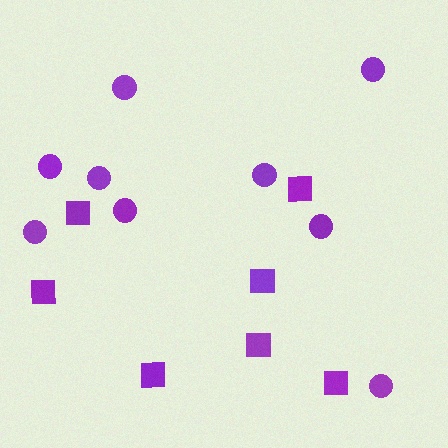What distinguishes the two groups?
There are 2 groups: one group of circles (9) and one group of squares (7).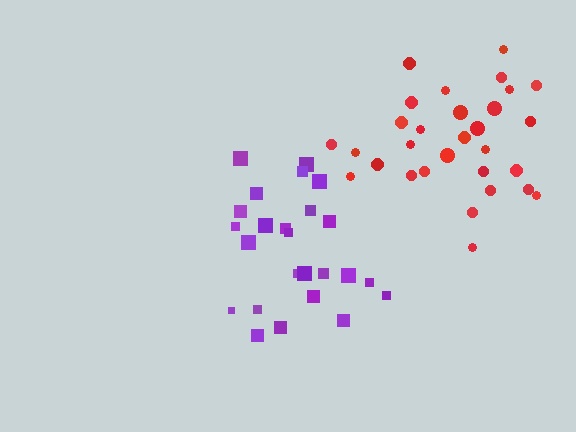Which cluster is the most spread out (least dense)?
Red.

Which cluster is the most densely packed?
Purple.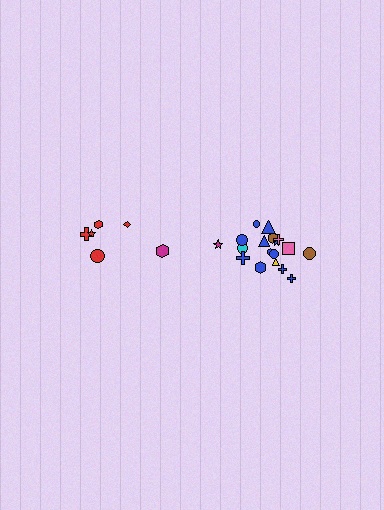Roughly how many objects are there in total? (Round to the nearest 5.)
Roughly 25 objects in total.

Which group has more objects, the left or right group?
The right group.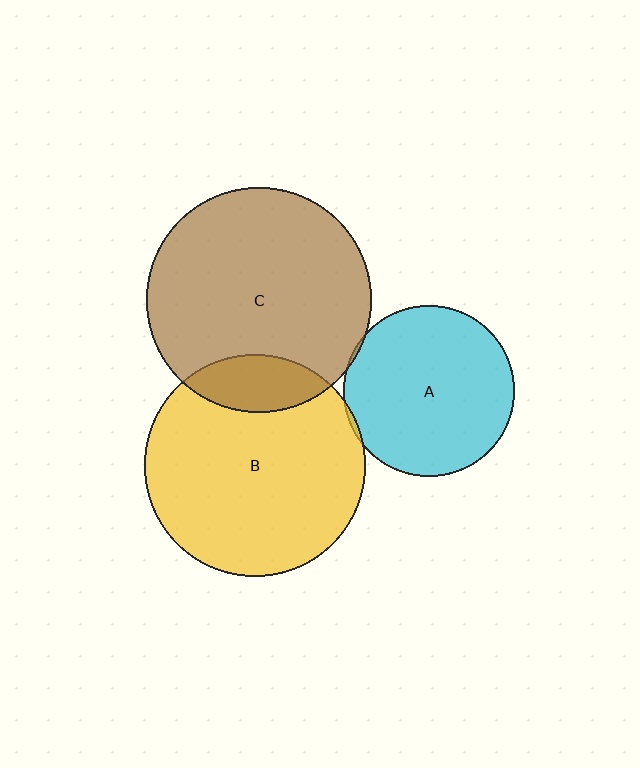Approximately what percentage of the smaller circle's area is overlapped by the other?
Approximately 5%.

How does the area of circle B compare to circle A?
Approximately 1.7 times.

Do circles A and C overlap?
Yes.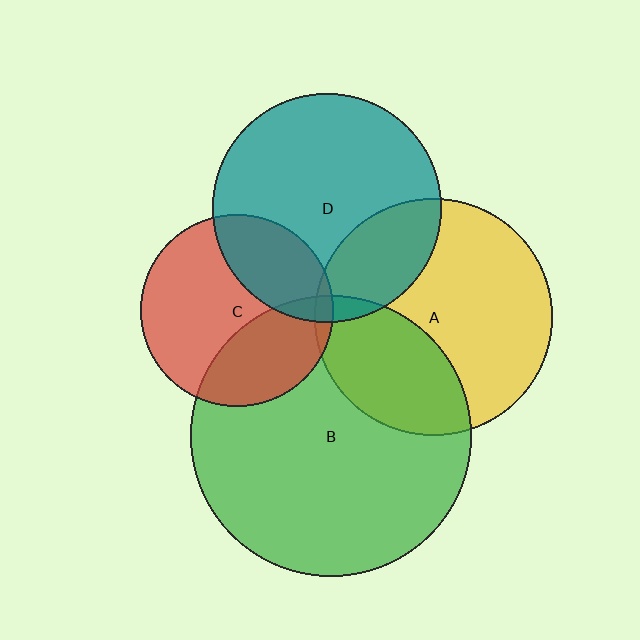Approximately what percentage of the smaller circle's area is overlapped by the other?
Approximately 35%.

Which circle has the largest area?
Circle B (green).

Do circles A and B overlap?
Yes.